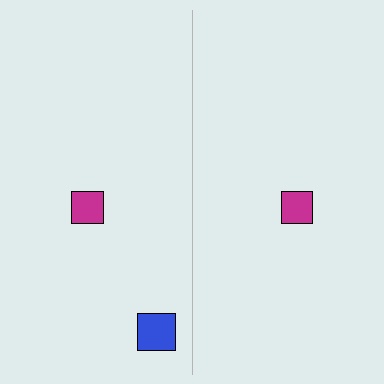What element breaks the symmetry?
A blue square is missing from the right side.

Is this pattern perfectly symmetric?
No, the pattern is not perfectly symmetric. A blue square is missing from the right side.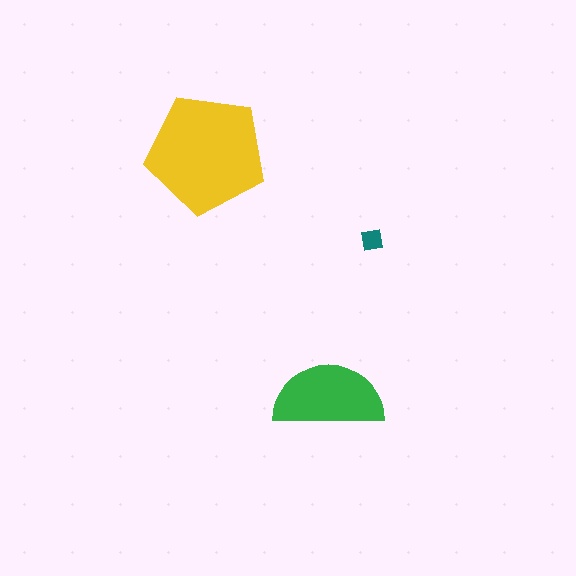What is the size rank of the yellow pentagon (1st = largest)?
1st.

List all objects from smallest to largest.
The teal square, the green semicircle, the yellow pentagon.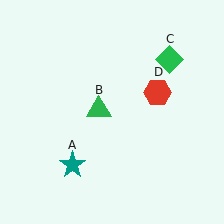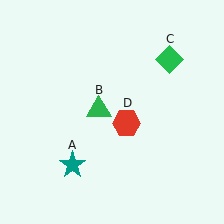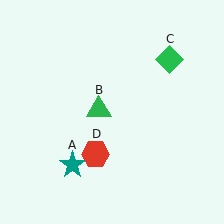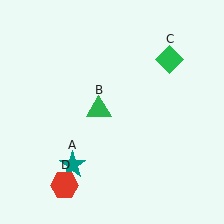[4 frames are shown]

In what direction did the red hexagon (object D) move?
The red hexagon (object D) moved down and to the left.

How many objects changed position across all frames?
1 object changed position: red hexagon (object D).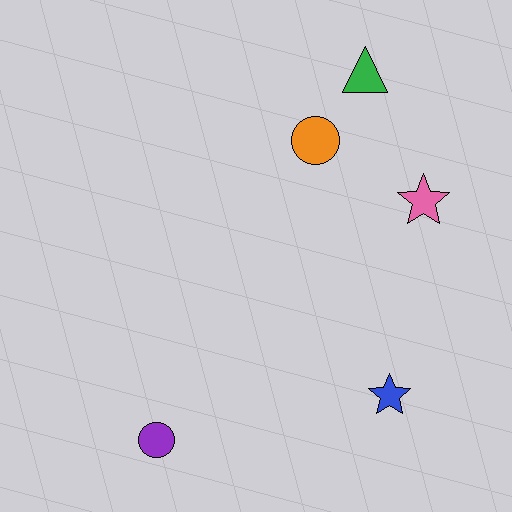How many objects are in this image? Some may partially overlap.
There are 5 objects.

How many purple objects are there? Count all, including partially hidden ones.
There is 1 purple object.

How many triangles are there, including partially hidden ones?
There is 1 triangle.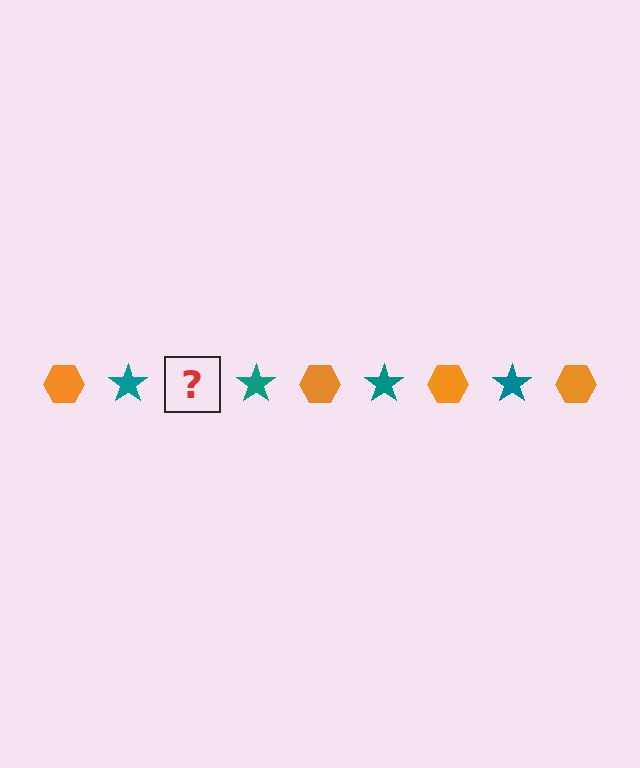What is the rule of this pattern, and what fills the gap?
The rule is that the pattern alternates between orange hexagon and teal star. The gap should be filled with an orange hexagon.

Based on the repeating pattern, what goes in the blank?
The blank should be an orange hexagon.